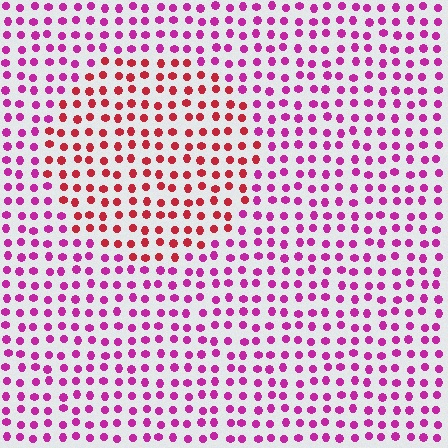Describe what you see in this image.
The image is filled with small magenta elements in a uniform arrangement. A circle-shaped region is visible where the elements are tinted to a slightly different hue, forming a subtle color boundary.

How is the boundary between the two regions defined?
The boundary is defined purely by a slight shift in hue (about 40 degrees). Spacing, size, and orientation are identical on both sides.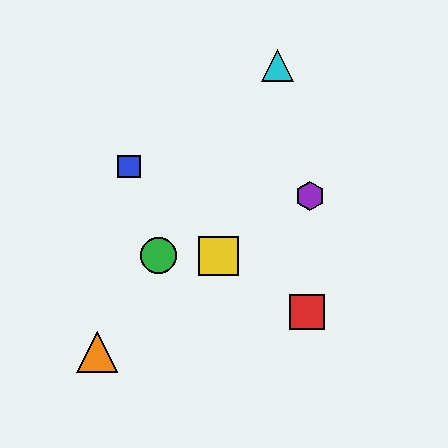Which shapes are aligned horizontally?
The green circle, the yellow square are aligned horizontally.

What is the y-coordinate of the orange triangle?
The orange triangle is at y≈352.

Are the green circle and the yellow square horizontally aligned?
Yes, both are at y≈256.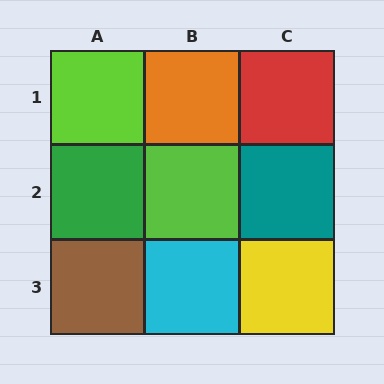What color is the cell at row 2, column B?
Lime.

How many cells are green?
1 cell is green.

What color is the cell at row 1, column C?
Red.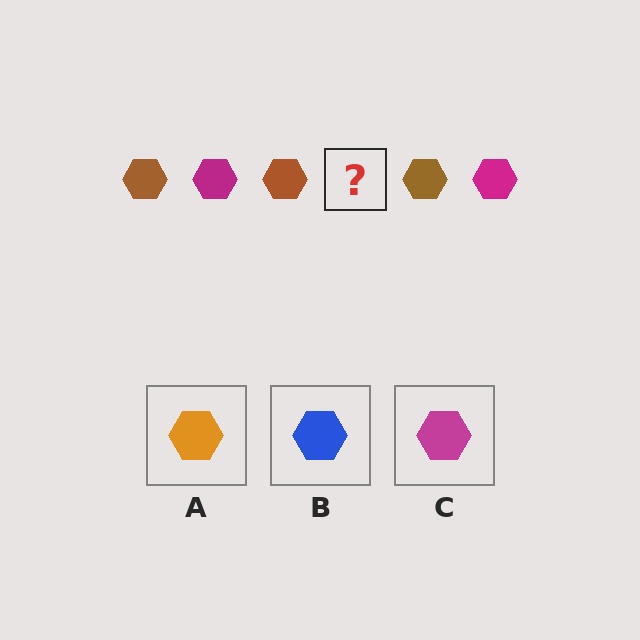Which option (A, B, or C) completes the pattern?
C.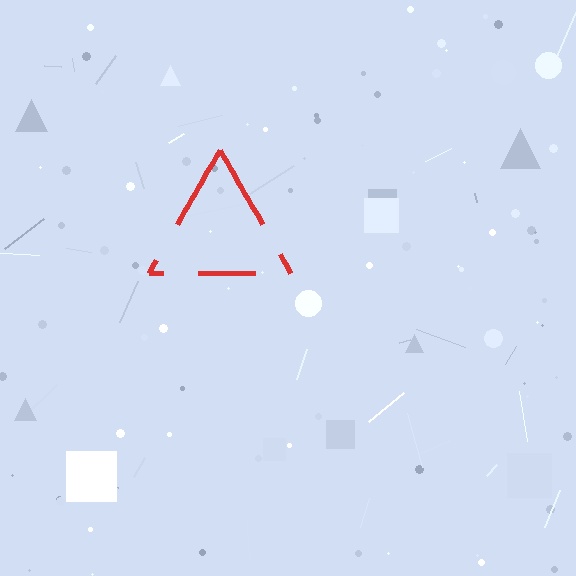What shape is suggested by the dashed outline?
The dashed outline suggests a triangle.